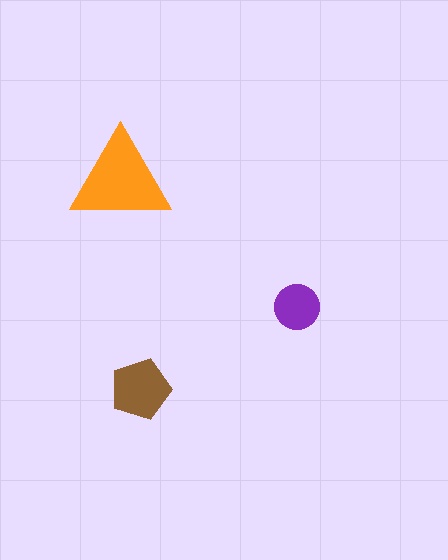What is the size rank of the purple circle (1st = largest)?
3rd.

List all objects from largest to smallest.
The orange triangle, the brown pentagon, the purple circle.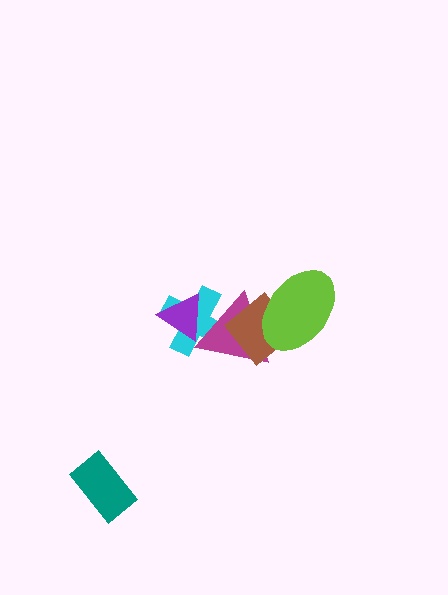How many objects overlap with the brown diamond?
2 objects overlap with the brown diamond.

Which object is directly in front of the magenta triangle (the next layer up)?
The brown diamond is directly in front of the magenta triangle.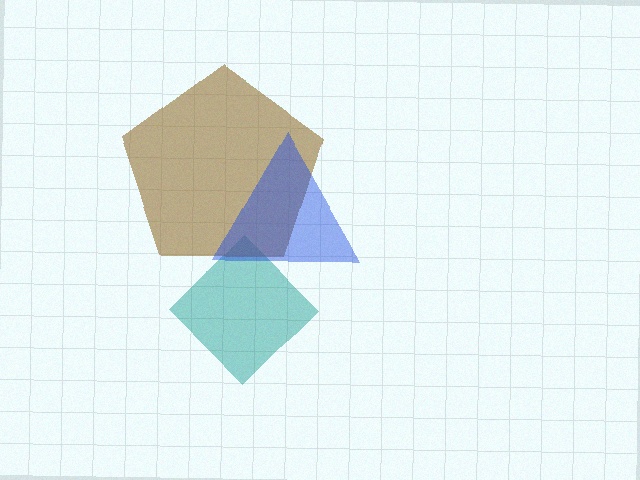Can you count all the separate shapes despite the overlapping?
Yes, there are 3 separate shapes.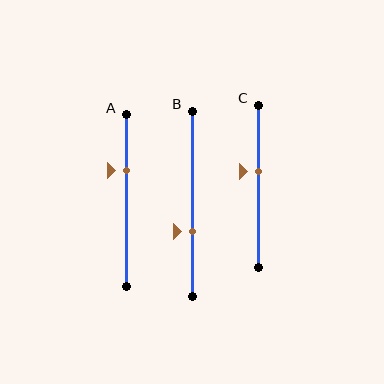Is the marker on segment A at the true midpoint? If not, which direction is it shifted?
No, the marker on segment A is shifted upward by about 17% of the segment length.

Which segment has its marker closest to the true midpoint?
Segment C has its marker closest to the true midpoint.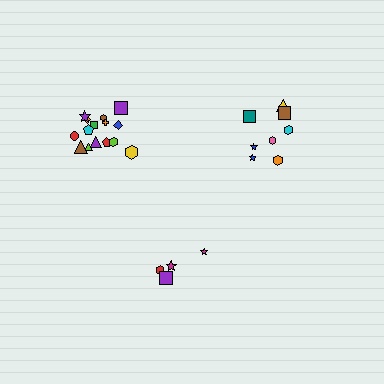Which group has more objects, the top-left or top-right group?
The top-left group.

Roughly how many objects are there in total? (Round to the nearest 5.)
Roughly 25 objects in total.